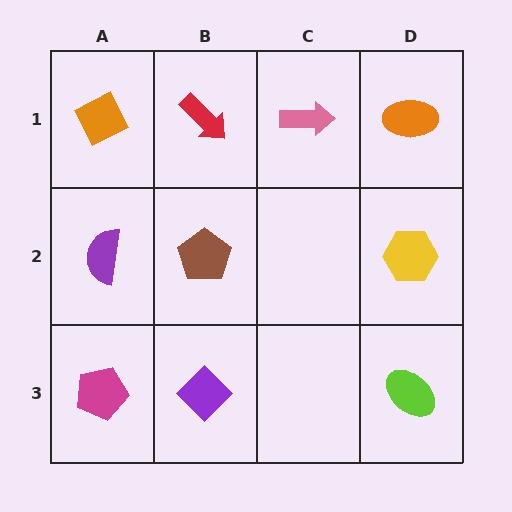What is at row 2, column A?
A purple semicircle.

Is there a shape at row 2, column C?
No, that cell is empty.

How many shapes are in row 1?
4 shapes.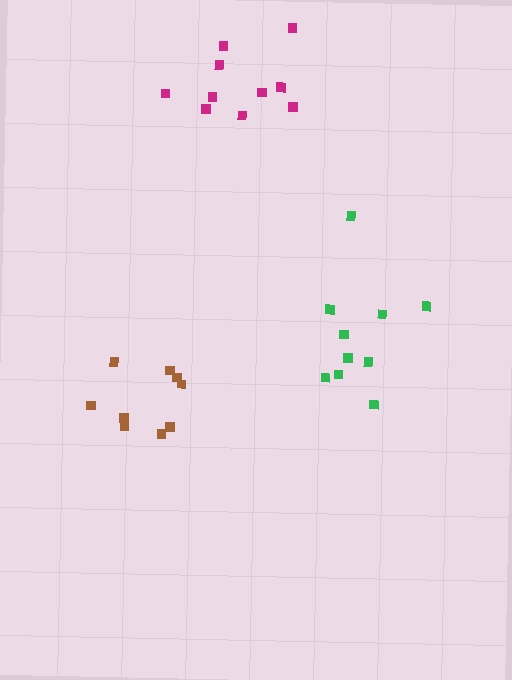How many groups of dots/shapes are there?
There are 3 groups.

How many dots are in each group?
Group 1: 9 dots, Group 2: 10 dots, Group 3: 10 dots (29 total).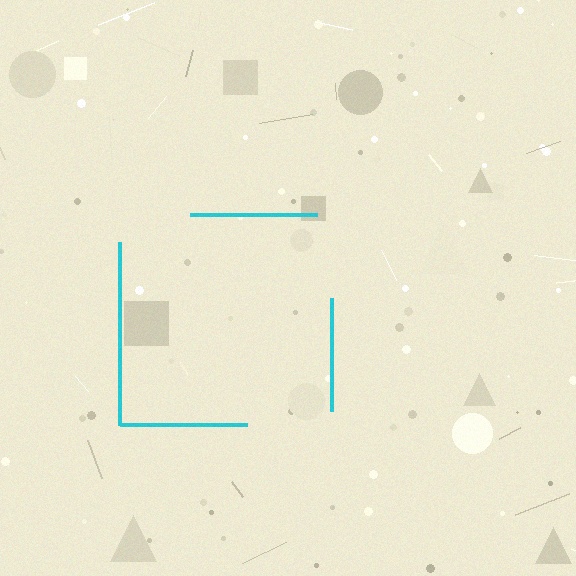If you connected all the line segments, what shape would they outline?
They would outline a square.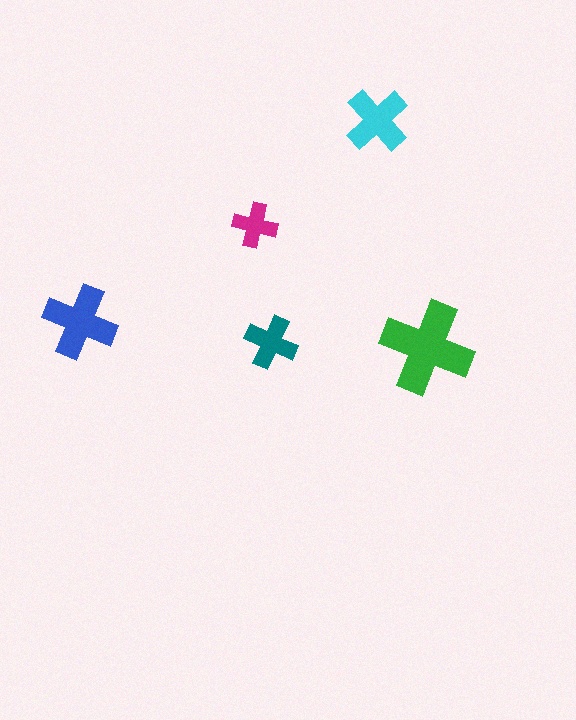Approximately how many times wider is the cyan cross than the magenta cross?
About 1.5 times wider.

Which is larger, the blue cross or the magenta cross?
The blue one.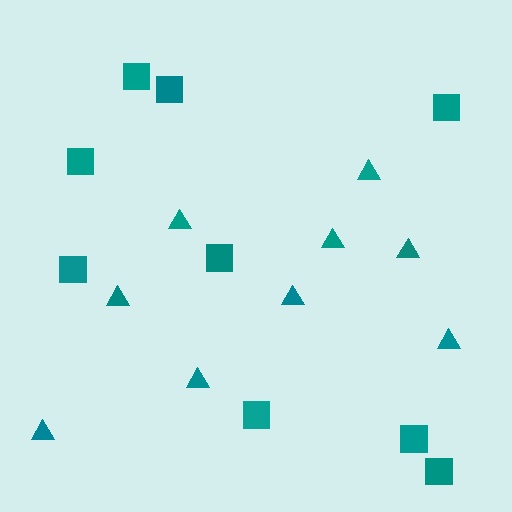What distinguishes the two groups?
There are 2 groups: one group of triangles (9) and one group of squares (9).